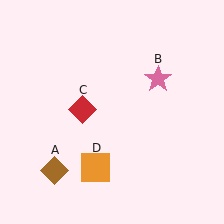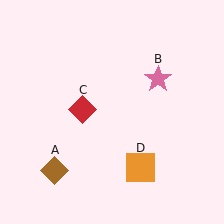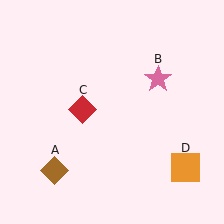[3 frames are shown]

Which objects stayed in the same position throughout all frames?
Brown diamond (object A) and pink star (object B) and red diamond (object C) remained stationary.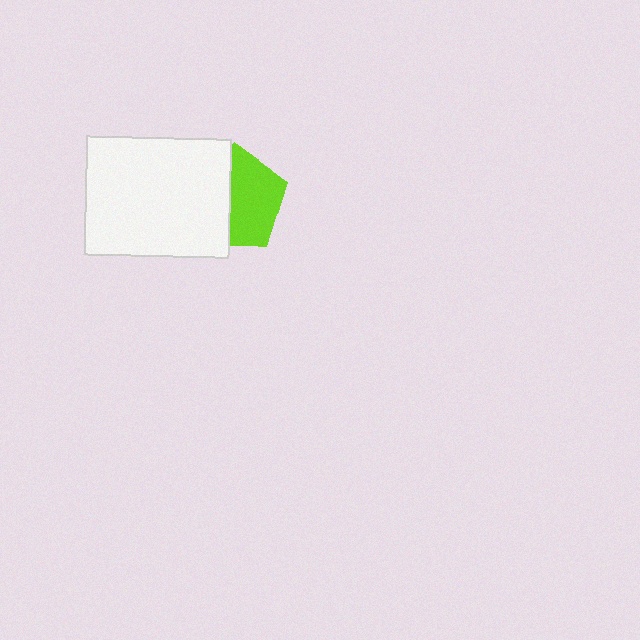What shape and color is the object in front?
The object in front is a white rectangle.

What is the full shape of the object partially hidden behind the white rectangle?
The partially hidden object is a lime pentagon.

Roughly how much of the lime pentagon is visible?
About half of it is visible (roughly 54%).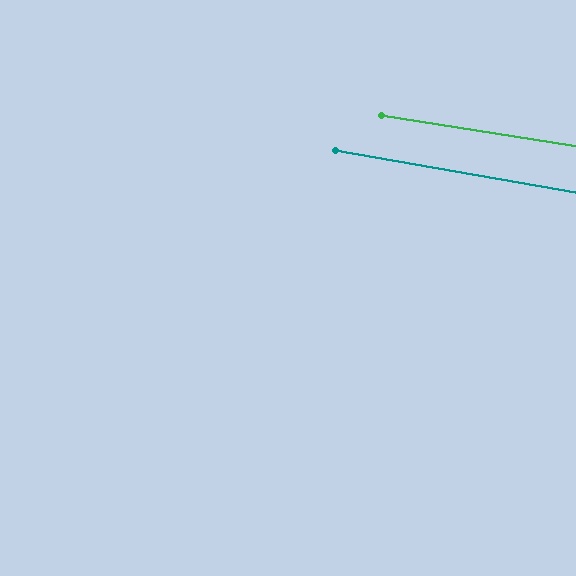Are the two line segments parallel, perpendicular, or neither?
Parallel — their directions differ by only 1.1°.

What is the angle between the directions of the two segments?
Approximately 1 degree.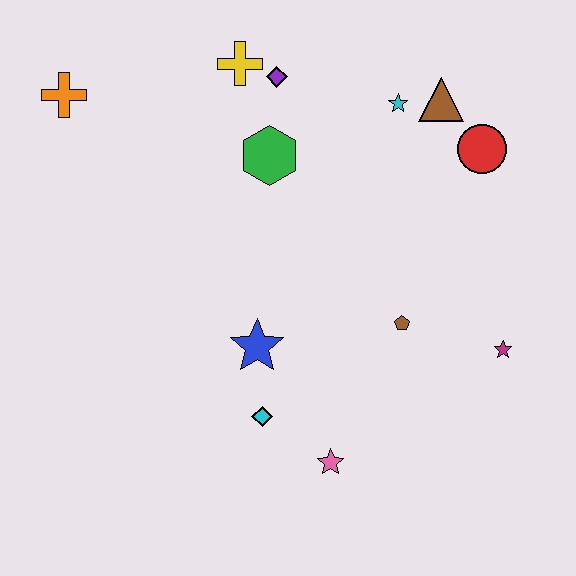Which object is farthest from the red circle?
The orange cross is farthest from the red circle.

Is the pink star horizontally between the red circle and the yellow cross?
Yes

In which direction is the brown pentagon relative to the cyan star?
The brown pentagon is below the cyan star.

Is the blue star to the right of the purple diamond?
No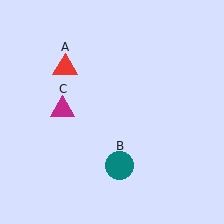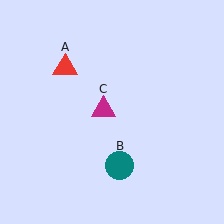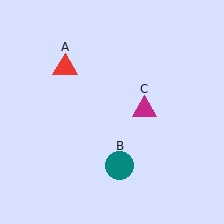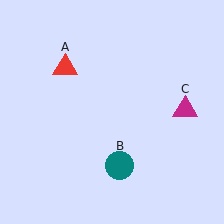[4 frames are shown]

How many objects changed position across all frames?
1 object changed position: magenta triangle (object C).